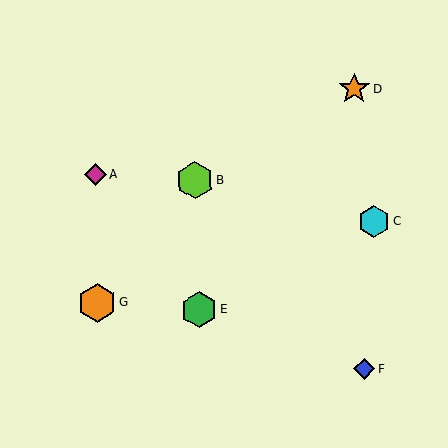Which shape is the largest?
The orange hexagon (labeled G) is the largest.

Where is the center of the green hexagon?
The center of the green hexagon is at (199, 310).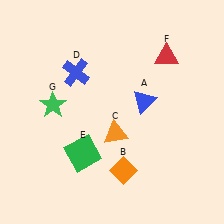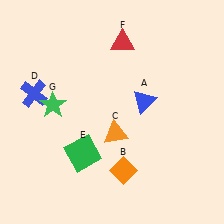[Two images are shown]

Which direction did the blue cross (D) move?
The blue cross (D) moved left.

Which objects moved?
The objects that moved are: the blue cross (D), the red triangle (F).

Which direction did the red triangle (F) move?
The red triangle (F) moved left.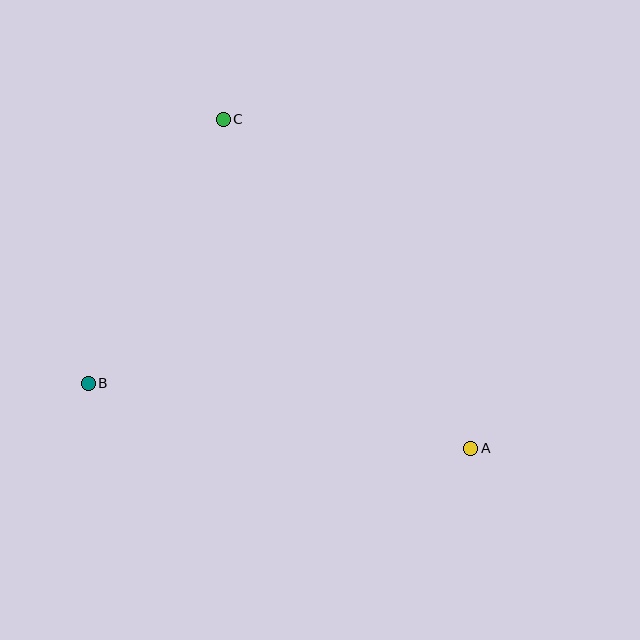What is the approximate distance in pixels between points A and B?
The distance between A and B is approximately 388 pixels.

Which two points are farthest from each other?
Points A and C are farthest from each other.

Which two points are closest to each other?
Points B and C are closest to each other.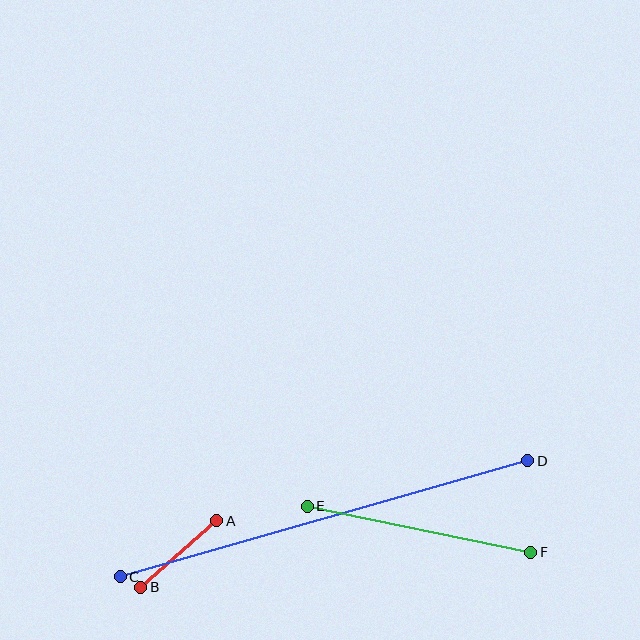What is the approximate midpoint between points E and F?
The midpoint is at approximately (419, 529) pixels.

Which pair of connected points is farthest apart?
Points C and D are farthest apart.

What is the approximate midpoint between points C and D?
The midpoint is at approximately (324, 519) pixels.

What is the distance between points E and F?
The distance is approximately 228 pixels.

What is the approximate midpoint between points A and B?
The midpoint is at approximately (179, 554) pixels.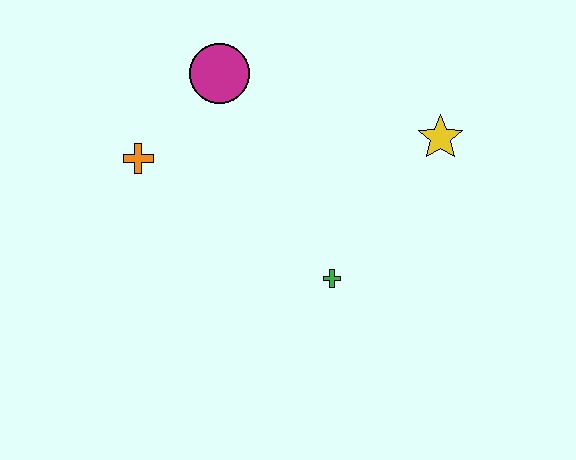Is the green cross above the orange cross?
No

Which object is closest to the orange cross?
The magenta circle is closest to the orange cross.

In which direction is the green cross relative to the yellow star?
The green cross is below the yellow star.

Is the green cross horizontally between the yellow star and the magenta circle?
Yes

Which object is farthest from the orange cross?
The yellow star is farthest from the orange cross.